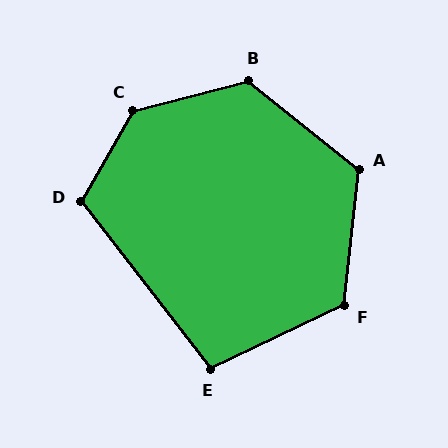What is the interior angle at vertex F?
Approximately 121 degrees (obtuse).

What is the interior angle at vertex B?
Approximately 127 degrees (obtuse).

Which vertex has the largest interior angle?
C, at approximately 135 degrees.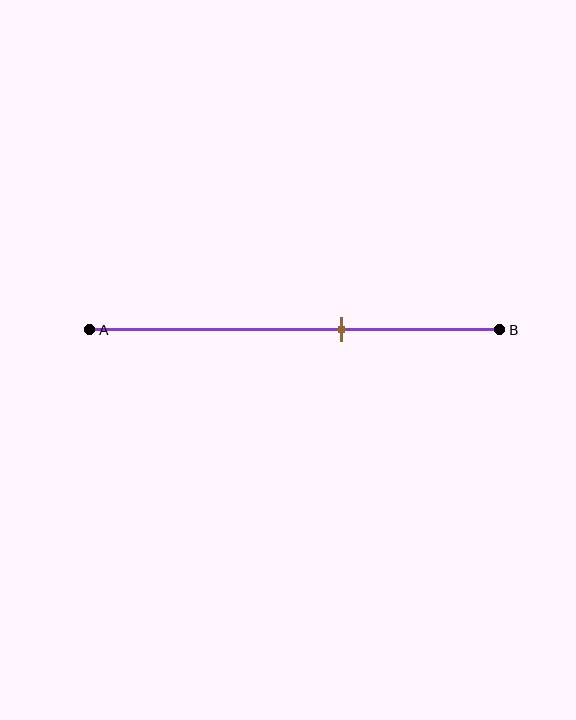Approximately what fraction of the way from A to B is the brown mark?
The brown mark is approximately 60% of the way from A to B.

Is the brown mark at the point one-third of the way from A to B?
No, the mark is at about 60% from A, not at the 33% one-third point.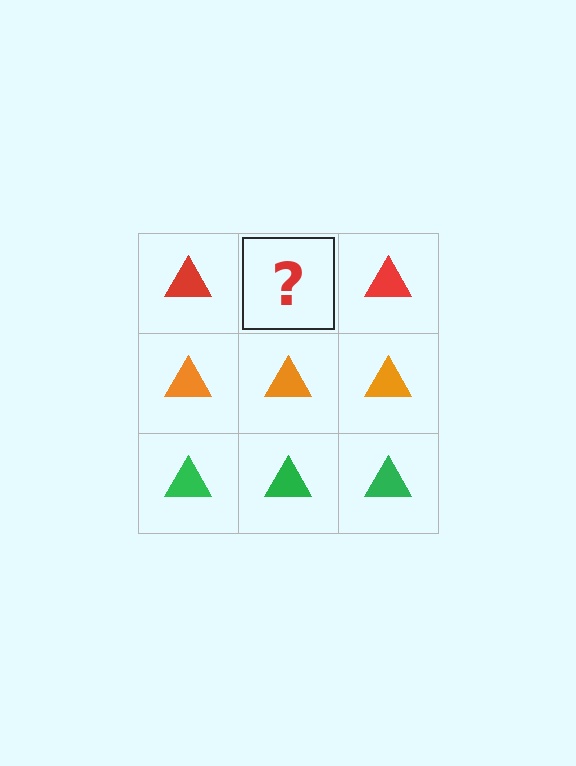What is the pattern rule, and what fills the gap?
The rule is that each row has a consistent color. The gap should be filled with a red triangle.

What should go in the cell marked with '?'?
The missing cell should contain a red triangle.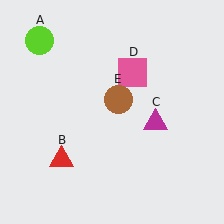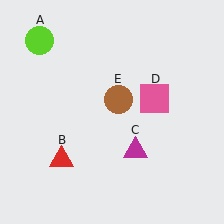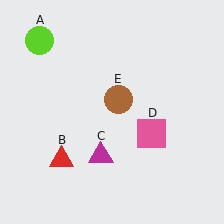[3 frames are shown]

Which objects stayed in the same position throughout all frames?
Lime circle (object A) and red triangle (object B) and brown circle (object E) remained stationary.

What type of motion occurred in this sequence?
The magenta triangle (object C), pink square (object D) rotated clockwise around the center of the scene.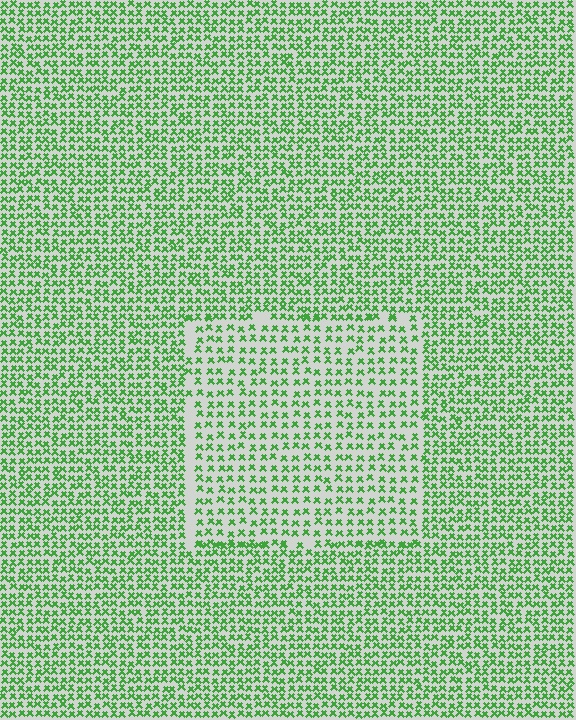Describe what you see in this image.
The image contains small green elements arranged at two different densities. A rectangle-shaped region is visible where the elements are less densely packed than the surrounding area.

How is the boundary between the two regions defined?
The boundary is defined by a change in element density (approximately 1.6x ratio). All elements are the same color, size, and shape.